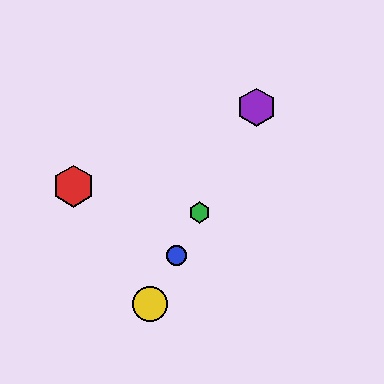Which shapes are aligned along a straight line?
The blue circle, the green hexagon, the yellow circle, the purple hexagon are aligned along a straight line.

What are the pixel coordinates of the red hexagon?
The red hexagon is at (74, 186).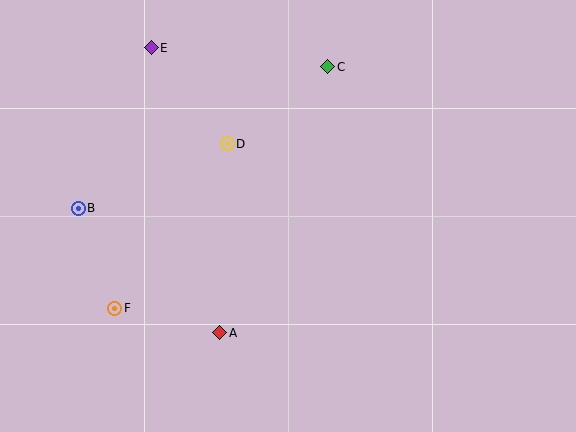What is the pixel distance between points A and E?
The distance between A and E is 293 pixels.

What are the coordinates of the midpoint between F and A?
The midpoint between F and A is at (167, 320).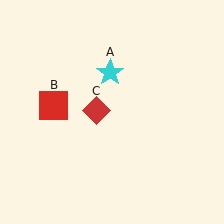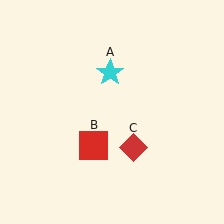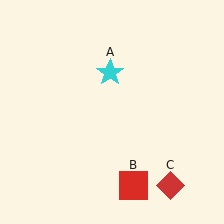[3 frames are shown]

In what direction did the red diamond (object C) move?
The red diamond (object C) moved down and to the right.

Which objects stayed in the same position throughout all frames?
Cyan star (object A) remained stationary.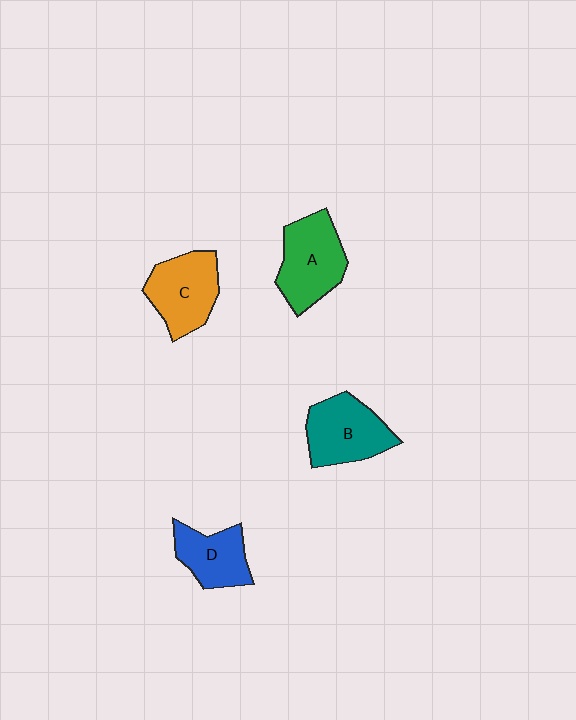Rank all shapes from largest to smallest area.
From largest to smallest: A (green), B (teal), C (orange), D (blue).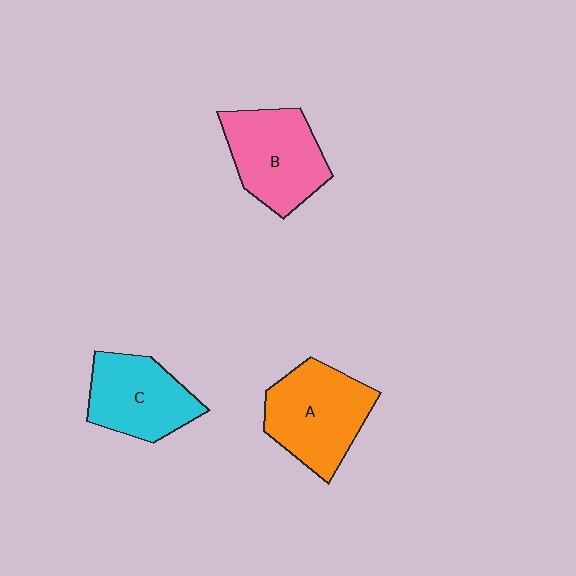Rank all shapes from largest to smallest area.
From largest to smallest: A (orange), B (pink), C (cyan).